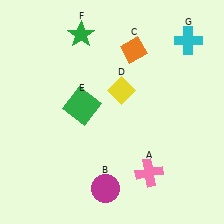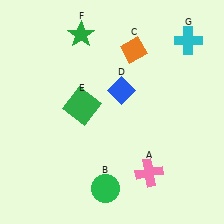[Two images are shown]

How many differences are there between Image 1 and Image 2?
There are 2 differences between the two images.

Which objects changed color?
B changed from magenta to green. D changed from yellow to blue.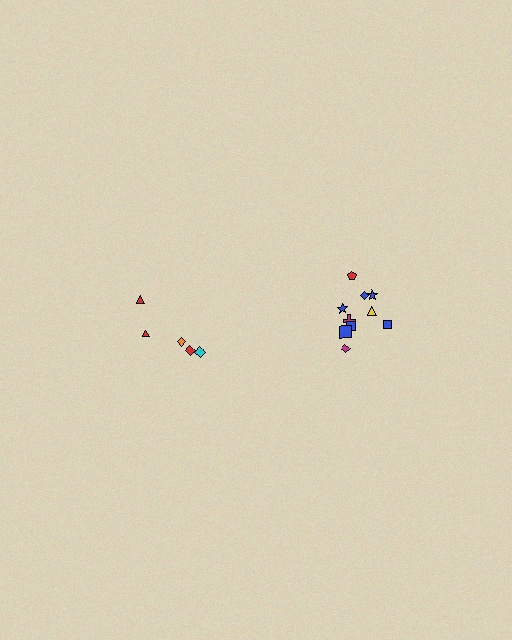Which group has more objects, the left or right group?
The right group.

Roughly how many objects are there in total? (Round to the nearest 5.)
Roughly 15 objects in total.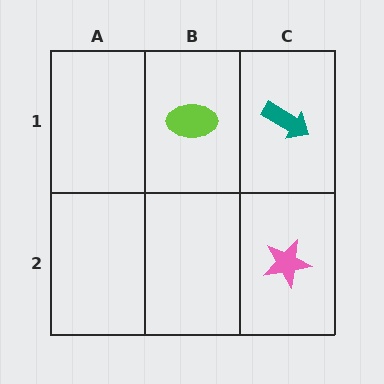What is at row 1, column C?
A teal arrow.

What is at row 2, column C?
A pink star.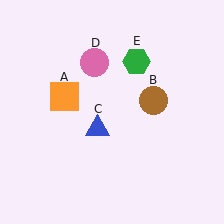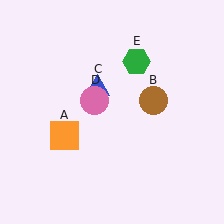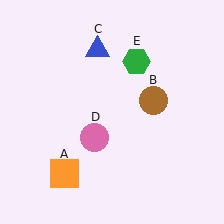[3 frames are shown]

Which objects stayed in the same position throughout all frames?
Brown circle (object B) and green hexagon (object E) remained stationary.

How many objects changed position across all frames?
3 objects changed position: orange square (object A), blue triangle (object C), pink circle (object D).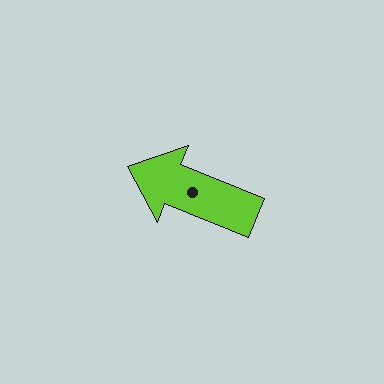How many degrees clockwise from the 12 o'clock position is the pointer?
Approximately 292 degrees.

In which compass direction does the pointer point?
West.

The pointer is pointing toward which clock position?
Roughly 10 o'clock.